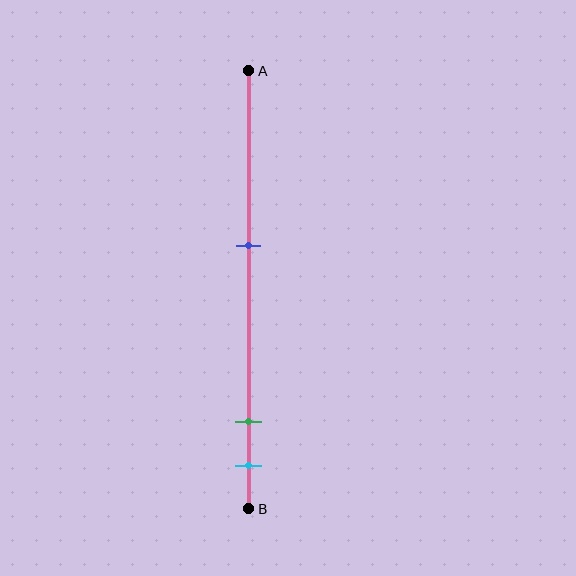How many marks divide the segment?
There are 3 marks dividing the segment.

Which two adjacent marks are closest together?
The green and cyan marks are the closest adjacent pair.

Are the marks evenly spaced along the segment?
No, the marks are not evenly spaced.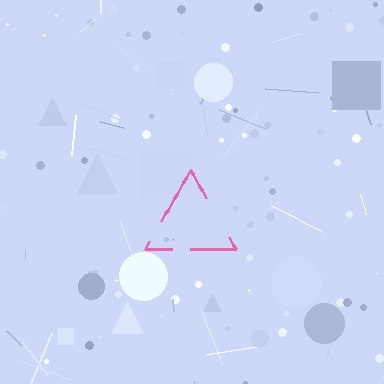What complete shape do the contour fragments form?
The contour fragments form a triangle.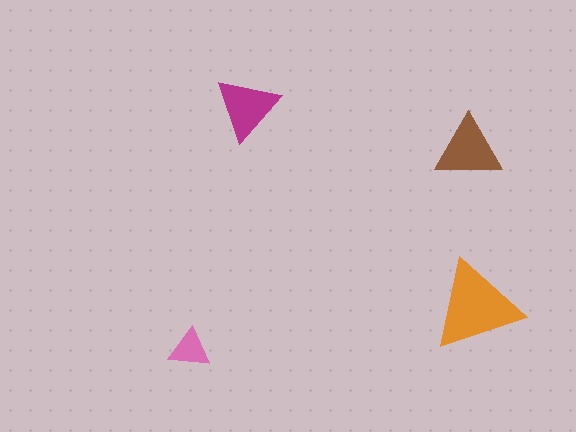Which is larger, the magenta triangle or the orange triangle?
The orange one.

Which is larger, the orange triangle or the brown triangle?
The orange one.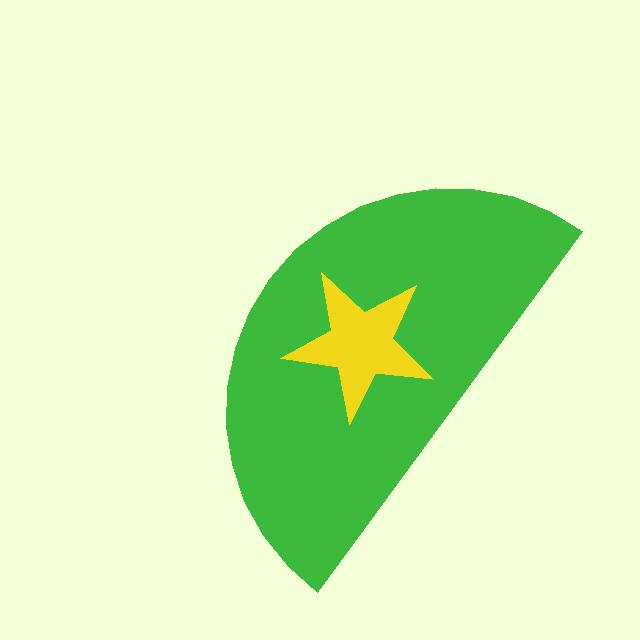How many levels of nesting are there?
2.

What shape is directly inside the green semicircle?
The yellow star.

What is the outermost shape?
The green semicircle.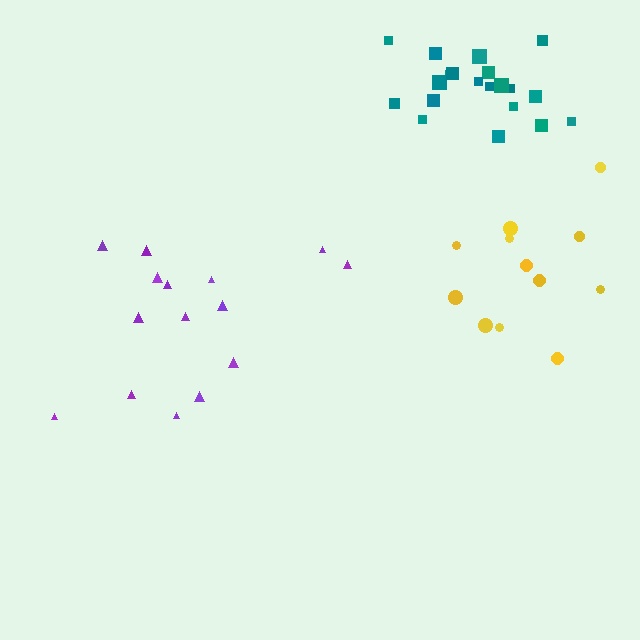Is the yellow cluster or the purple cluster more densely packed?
Purple.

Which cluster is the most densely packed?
Teal.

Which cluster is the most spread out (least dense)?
Yellow.